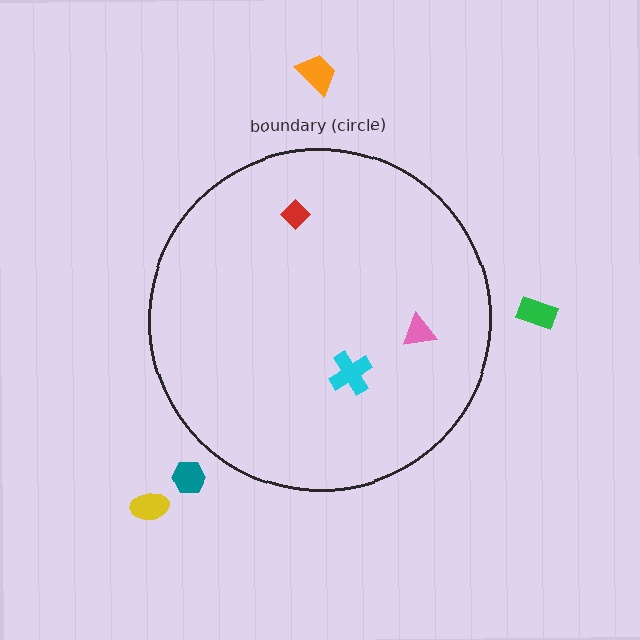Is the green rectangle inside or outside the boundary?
Outside.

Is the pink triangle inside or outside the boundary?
Inside.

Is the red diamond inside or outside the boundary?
Inside.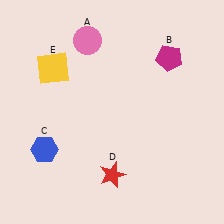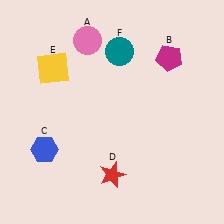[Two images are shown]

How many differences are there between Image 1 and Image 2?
There is 1 difference between the two images.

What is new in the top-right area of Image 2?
A teal circle (F) was added in the top-right area of Image 2.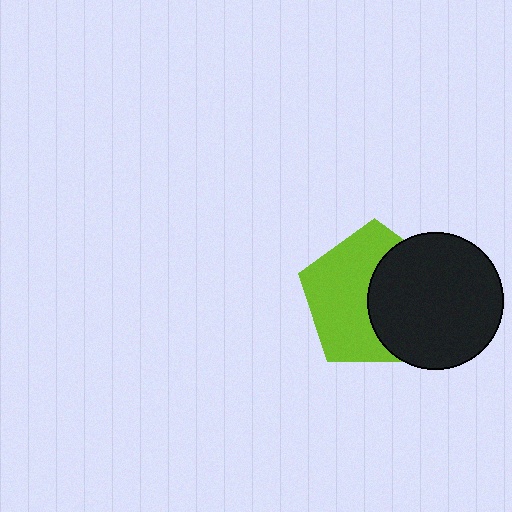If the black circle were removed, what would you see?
You would see the complete lime pentagon.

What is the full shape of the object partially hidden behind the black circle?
The partially hidden object is a lime pentagon.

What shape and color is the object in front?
The object in front is a black circle.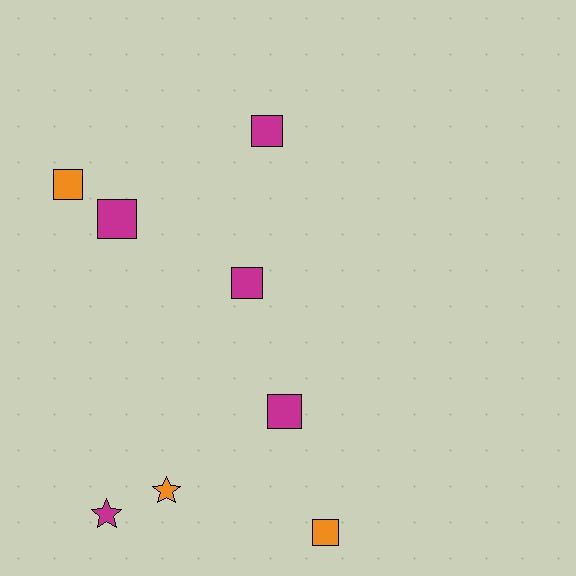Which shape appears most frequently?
Square, with 6 objects.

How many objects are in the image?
There are 8 objects.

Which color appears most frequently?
Magenta, with 5 objects.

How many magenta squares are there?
There are 4 magenta squares.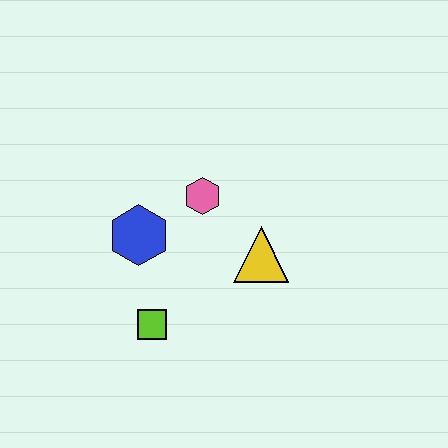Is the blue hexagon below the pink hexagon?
Yes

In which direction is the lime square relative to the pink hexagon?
The lime square is below the pink hexagon.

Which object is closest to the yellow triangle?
The pink hexagon is closest to the yellow triangle.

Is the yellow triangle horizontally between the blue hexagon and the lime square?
No